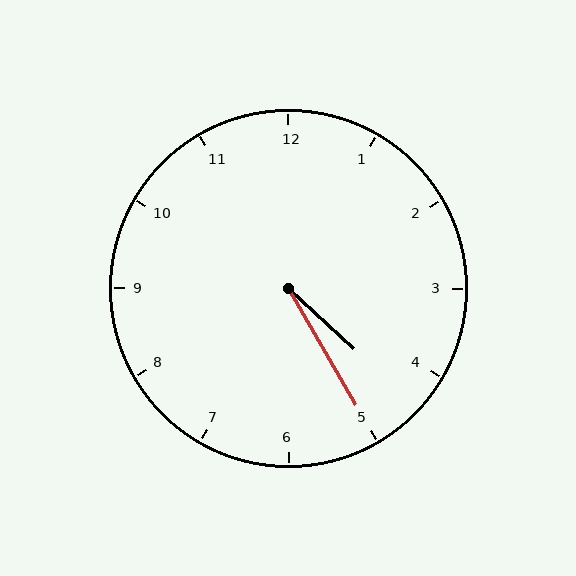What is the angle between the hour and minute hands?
Approximately 18 degrees.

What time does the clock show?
4:25.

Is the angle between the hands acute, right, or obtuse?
It is acute.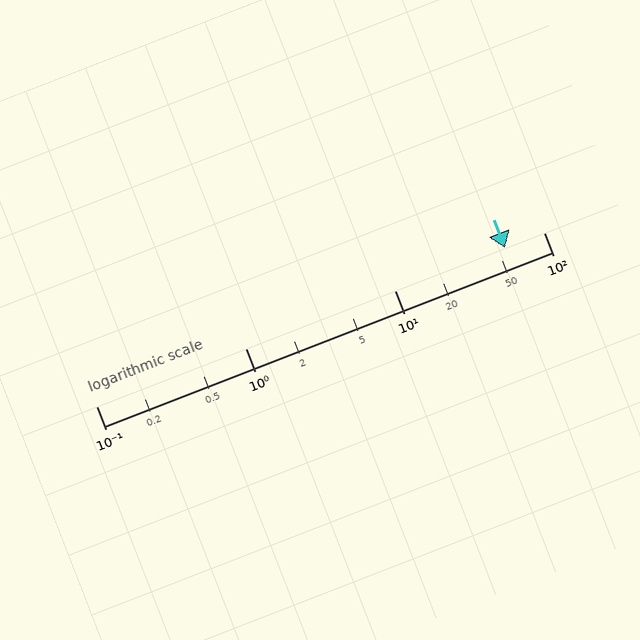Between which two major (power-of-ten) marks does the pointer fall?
The pointer is between 10 and 100.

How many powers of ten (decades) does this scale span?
The scale spans 3 decades, from 0.1 to 100.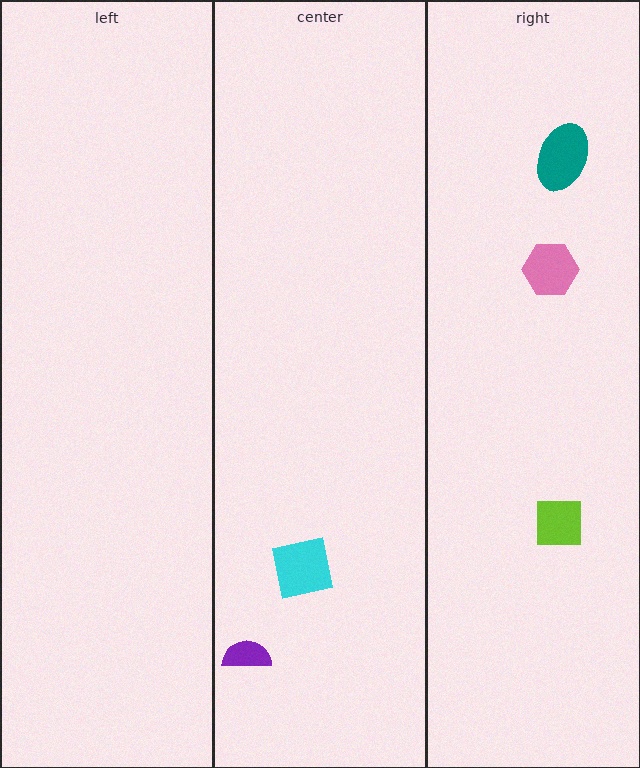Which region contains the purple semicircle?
The center region.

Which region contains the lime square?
The right region.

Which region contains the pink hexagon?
The right region.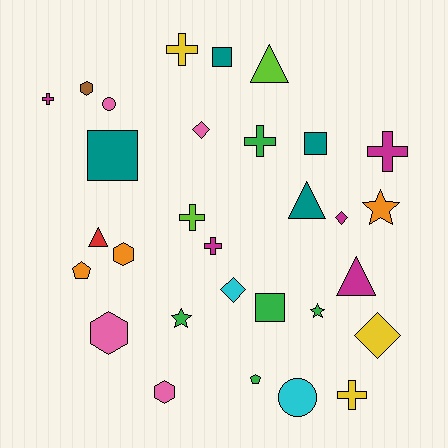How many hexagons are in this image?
There are 4 hexagons.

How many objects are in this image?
There are 30 objects.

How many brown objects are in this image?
There is 1 brown object.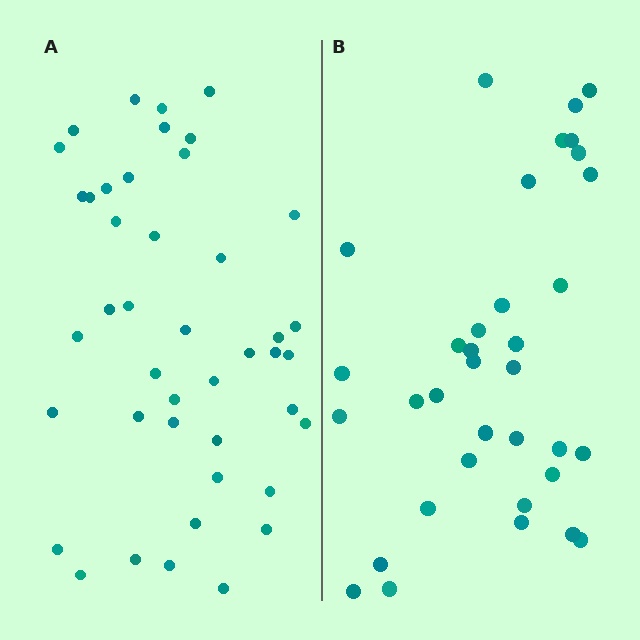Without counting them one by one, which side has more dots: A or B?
Region A (the left region) has more dots.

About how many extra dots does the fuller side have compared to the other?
Region A has roughly 8 or so more dots than region B.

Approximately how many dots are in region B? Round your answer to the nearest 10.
About 40 dots. (The exact count is 35, which rounds to 40.)